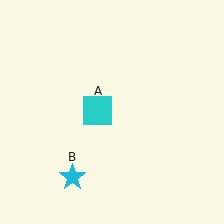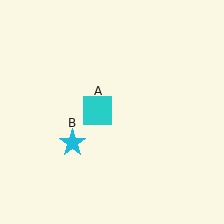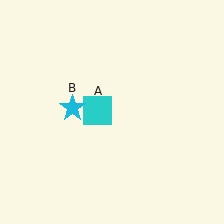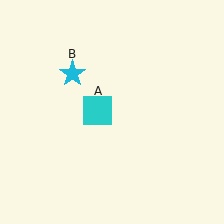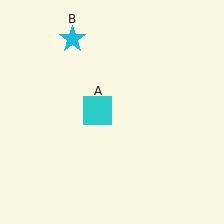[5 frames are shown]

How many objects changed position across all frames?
1 object changed position: cyan star (object B).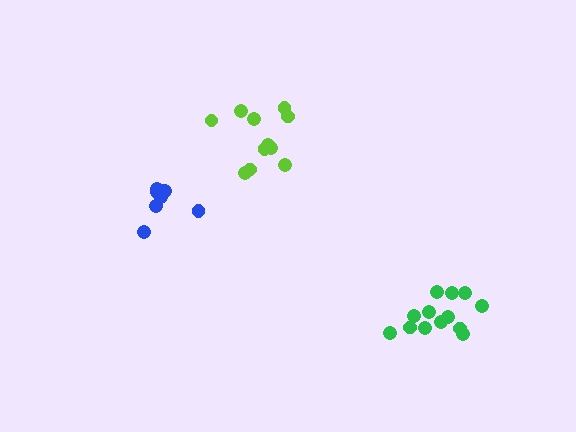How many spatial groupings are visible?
There are 3 spatial groupings.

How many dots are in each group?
Group 1: 8 dots, Group 2: 13 dots, Group 3: 11 dots (32 total).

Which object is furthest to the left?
The blue cluster is leftmost.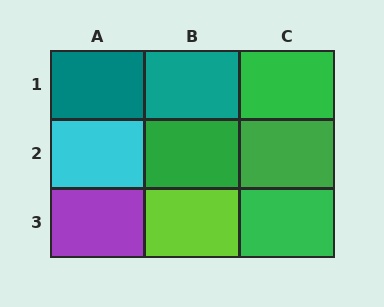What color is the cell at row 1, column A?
Teal.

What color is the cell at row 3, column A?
Purple.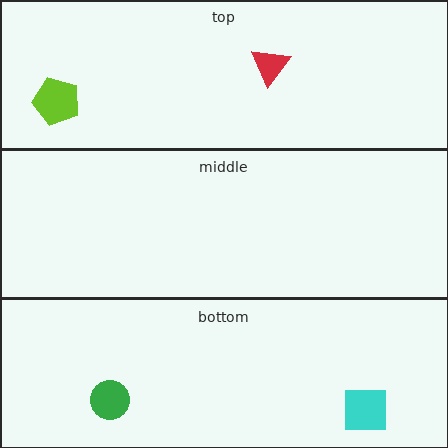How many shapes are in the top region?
2.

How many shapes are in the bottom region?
2.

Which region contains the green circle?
The bottom region.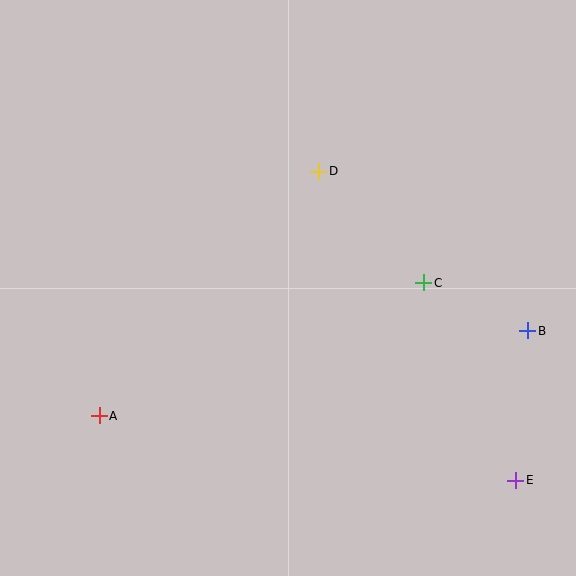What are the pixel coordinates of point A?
Point A is at (99, 416).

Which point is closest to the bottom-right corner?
Point E is closest to the bottom-right corner.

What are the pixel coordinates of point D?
Point D is at (319, 171).